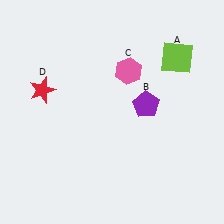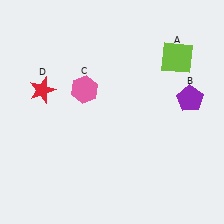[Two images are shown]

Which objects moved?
The objects that moved are: the purple pentagon (B), the pink hexagon (C).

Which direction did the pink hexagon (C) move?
The pink hexagon (C) moved left.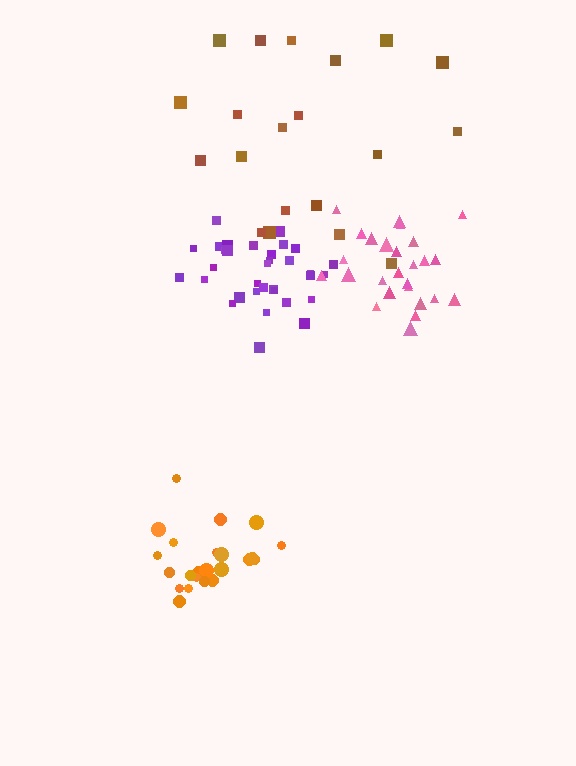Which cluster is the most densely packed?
Pink.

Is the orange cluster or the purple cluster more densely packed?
Orange.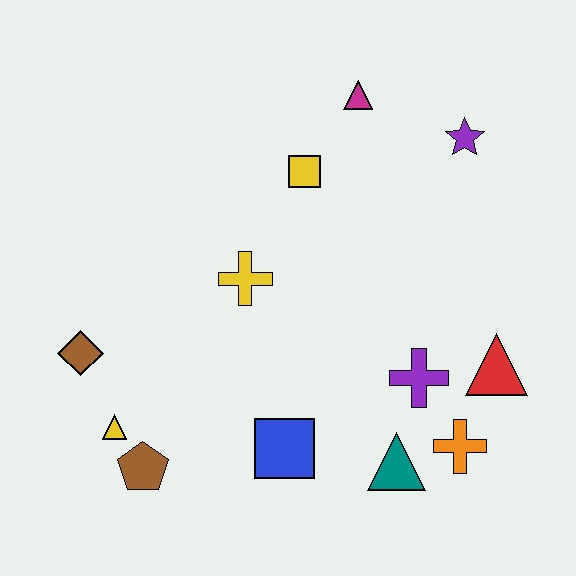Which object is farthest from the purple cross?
The brown diamond is farthest from the purple cross.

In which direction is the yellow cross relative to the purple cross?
The yellow cross is to the left of the purple cross.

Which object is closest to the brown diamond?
The yellow triangle is closest to the brown diamond.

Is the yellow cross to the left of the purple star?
Yes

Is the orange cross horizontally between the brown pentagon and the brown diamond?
No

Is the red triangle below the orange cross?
No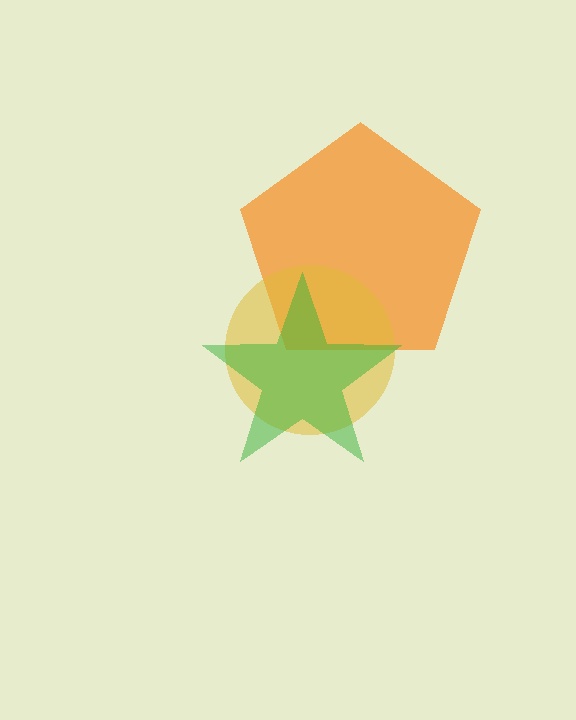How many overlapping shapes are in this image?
There are 3 overlapping shapes in the image.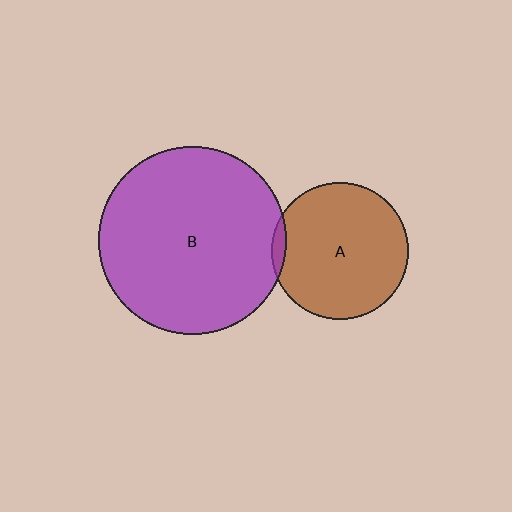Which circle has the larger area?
Circle B (purple).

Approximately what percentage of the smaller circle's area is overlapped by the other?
Approximately 5%.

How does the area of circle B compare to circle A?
Approximately 1.9 times.